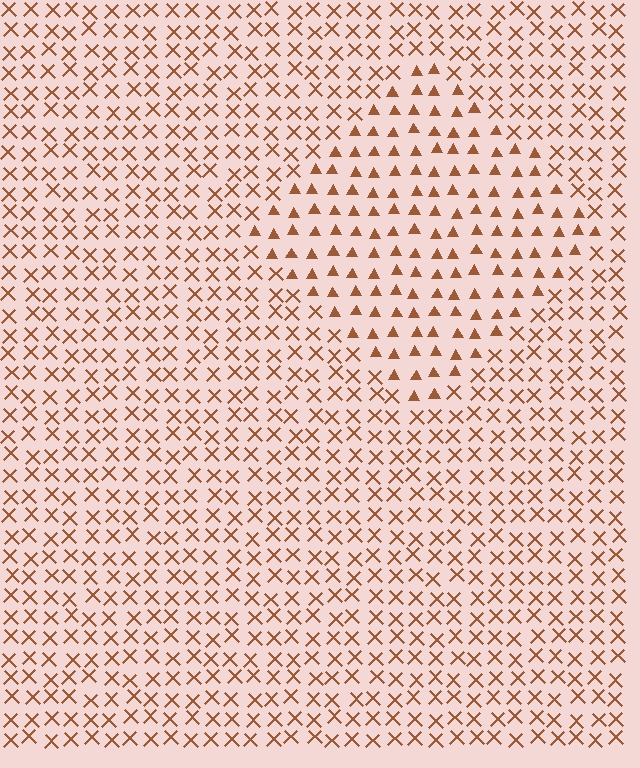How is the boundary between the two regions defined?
The boundary is defined by a change in element shape: triangles inside vs. X marks outside. All elements share the same color and spacing.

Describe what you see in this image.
The image is filled with small brown elements arranged in a uniform grid. A diamond-shaped region contains triangles, while the surrounding area contains X marks. The boundary is defined purely by the change in element shape.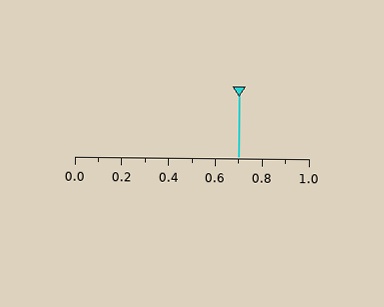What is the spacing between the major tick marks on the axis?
The major ticks are spaced 0.2 apart.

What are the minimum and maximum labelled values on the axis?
The axis runs from 0.0 to 1.0.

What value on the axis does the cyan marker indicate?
The marker indicates approximately 0.7.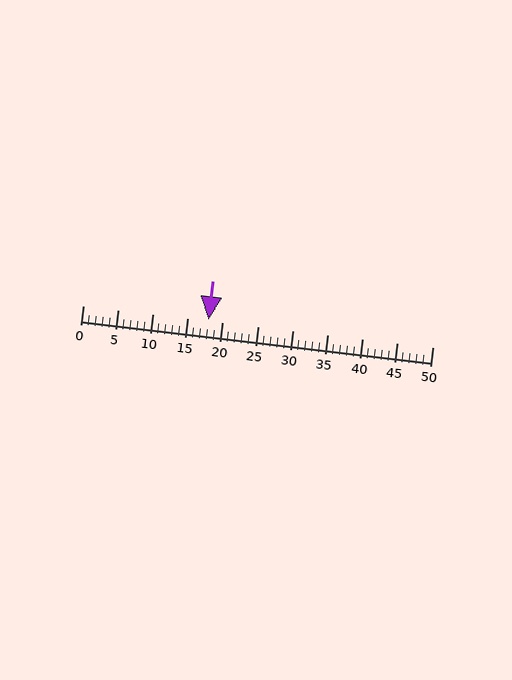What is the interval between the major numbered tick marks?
The major tick marks are spaced 5 units apart.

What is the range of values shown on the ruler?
The ruler shows values from 0 to 50.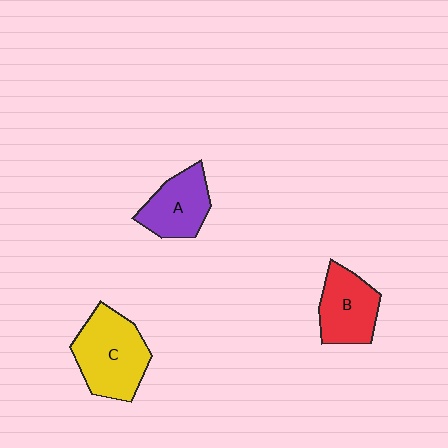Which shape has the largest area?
Shape C (yellow).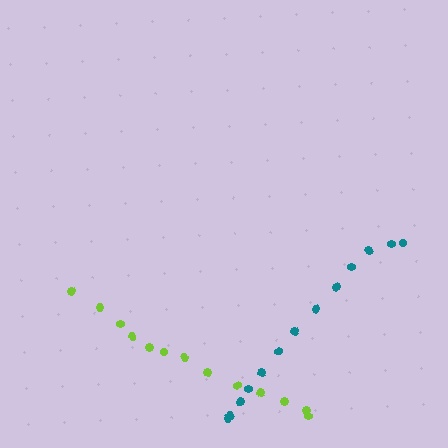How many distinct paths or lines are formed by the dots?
There are 2 distinct paths.